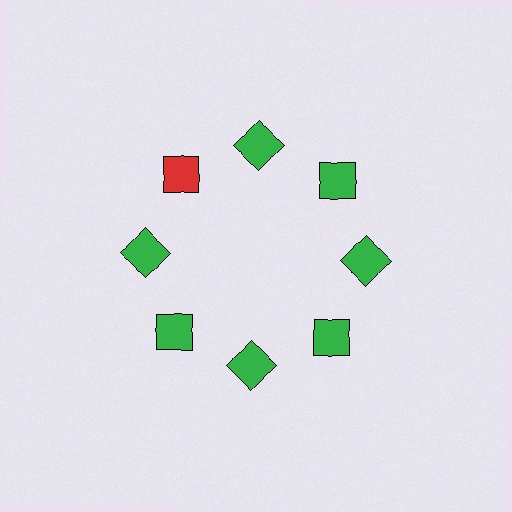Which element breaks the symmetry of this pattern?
The red square at roughly the 10 o'clock position breaks the symmetry. All other shapes are green squares.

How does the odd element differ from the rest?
It has a different color: red instead of green.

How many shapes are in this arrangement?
There are 8 shapes arranged in a ring pattern.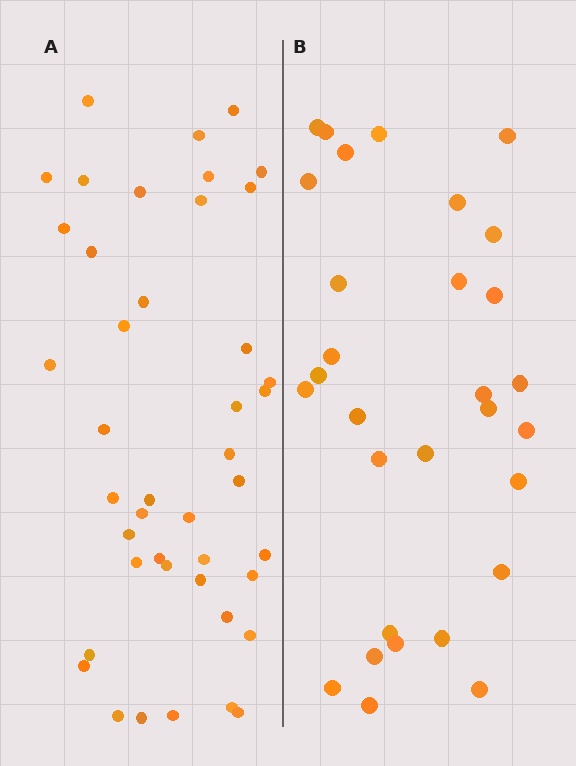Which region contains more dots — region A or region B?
Region A (the left region) has more dots.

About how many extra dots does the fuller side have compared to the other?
Region A has approximately 15 more dots than region B.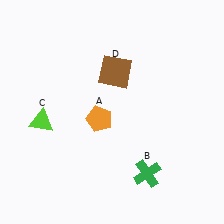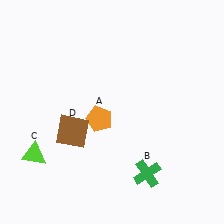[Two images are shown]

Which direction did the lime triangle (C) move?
The lime triangle (C) moved down.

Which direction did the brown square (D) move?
The brown square (D) moved down.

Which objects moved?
The objects that moved are: the lime triangle (C), the brown square (D).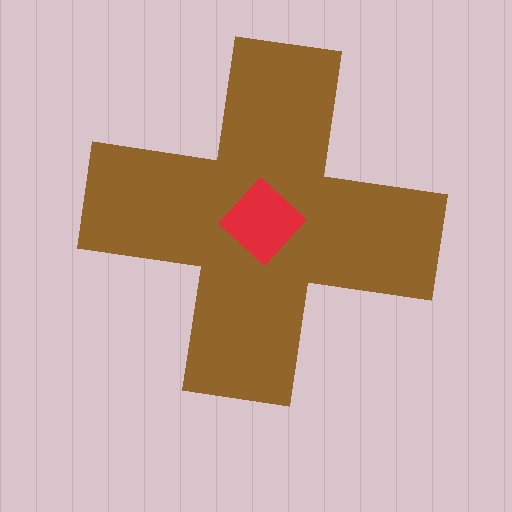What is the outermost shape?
The brown cross.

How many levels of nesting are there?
2.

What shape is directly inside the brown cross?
The red diamond.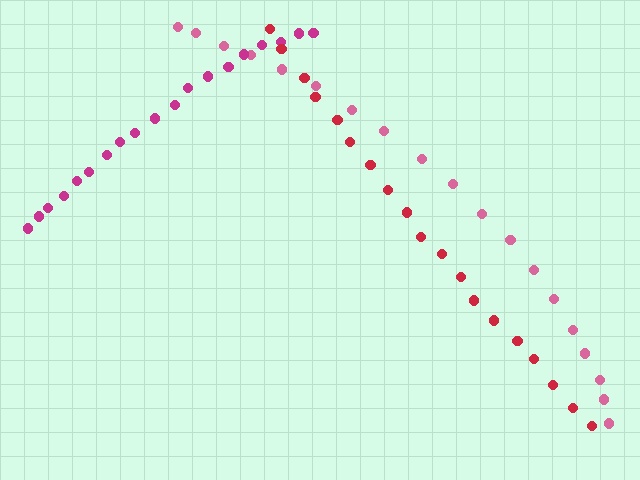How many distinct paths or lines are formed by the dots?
There are 3 distinct paths.